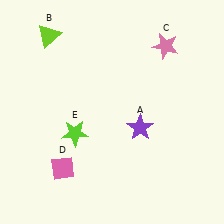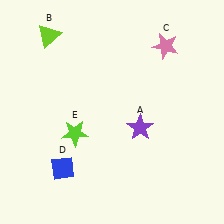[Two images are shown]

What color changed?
The diamond (D) changed from pink in Image 1 to blue in Image 2.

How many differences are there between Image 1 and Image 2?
There is 1 difference between the two images.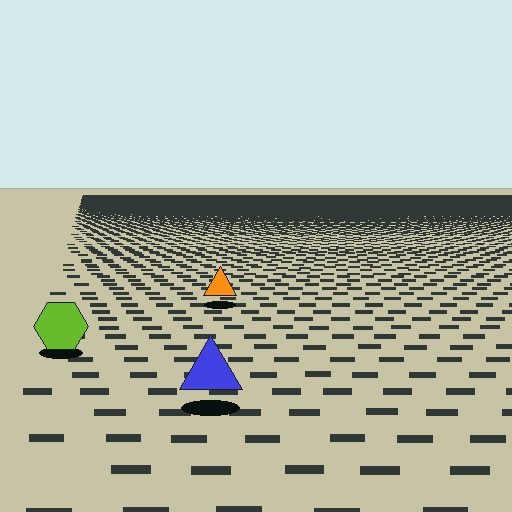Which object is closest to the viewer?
The blue triangle is closest. The texture marks near it are larger and more spread out.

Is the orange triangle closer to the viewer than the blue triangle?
No. The blue triangle is closer — you can tell from the texture gradient: the ground texture is coarser near it.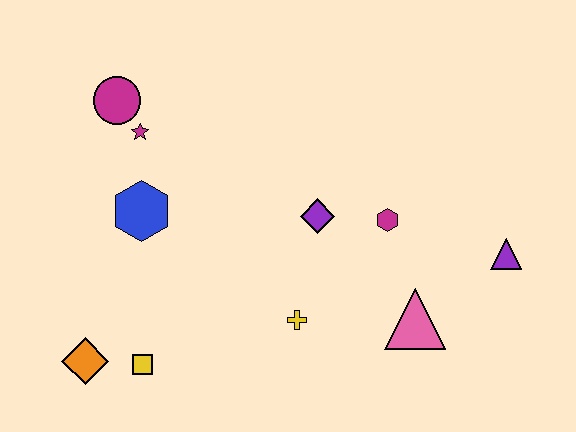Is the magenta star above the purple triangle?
Yes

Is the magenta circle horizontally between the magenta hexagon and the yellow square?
No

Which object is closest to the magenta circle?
The magenta star is closest to the magenta circle.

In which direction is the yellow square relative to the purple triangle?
The yellow square is to the left of the purple triangle.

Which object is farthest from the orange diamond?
The purple triangle is farthest from the orange diamond.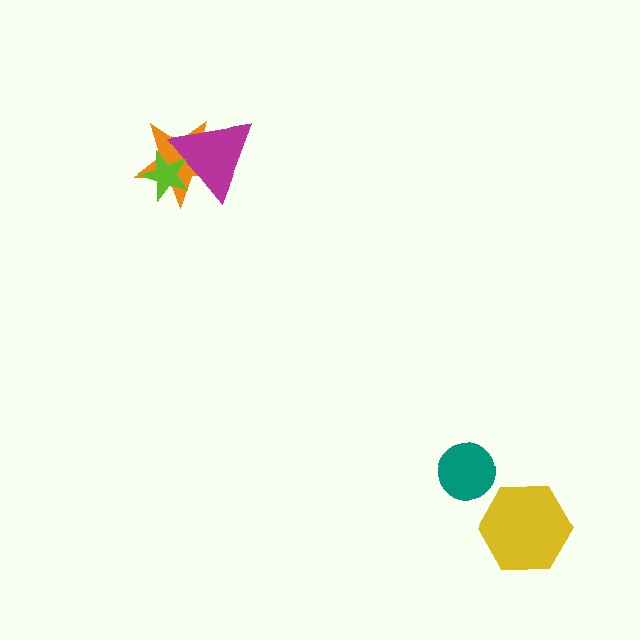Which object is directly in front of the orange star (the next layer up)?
The magenta triangle is directly in front of the orange star.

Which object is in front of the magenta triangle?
The lime star is in front of the magenta triangle.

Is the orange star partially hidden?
Yes, it is partially covered by another shape.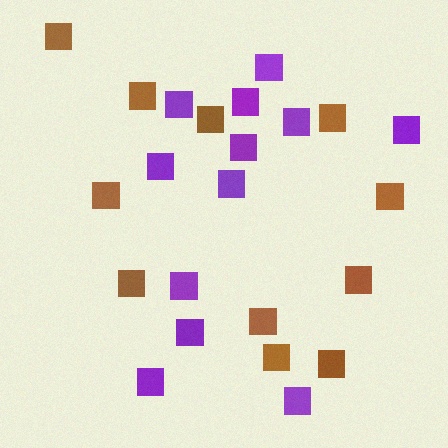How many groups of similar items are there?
There are 2 groups: one group of purple squares (12) and one group of brown squares (11).